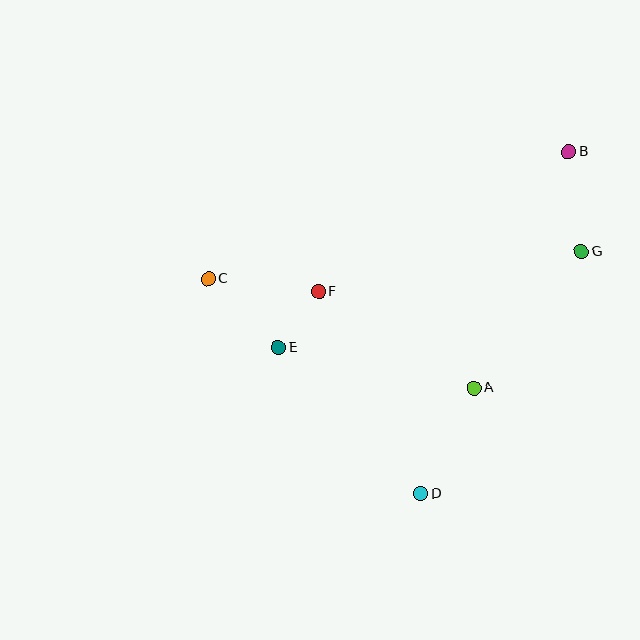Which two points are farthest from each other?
Points B and C are farthest from each other.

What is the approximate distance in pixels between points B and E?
The distance between B and E is approximately 350 pixels.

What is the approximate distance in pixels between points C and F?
The distance between C and F is approximately 111 pixels.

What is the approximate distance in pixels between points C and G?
The distance between C and G is approximately 374 pixels.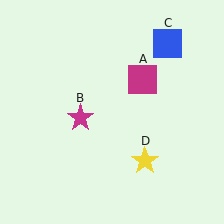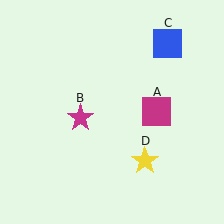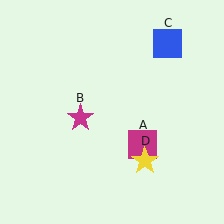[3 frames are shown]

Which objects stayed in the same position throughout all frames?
Magenta star (object B) and blue square (object C) and yellow star (object D) remained stationary.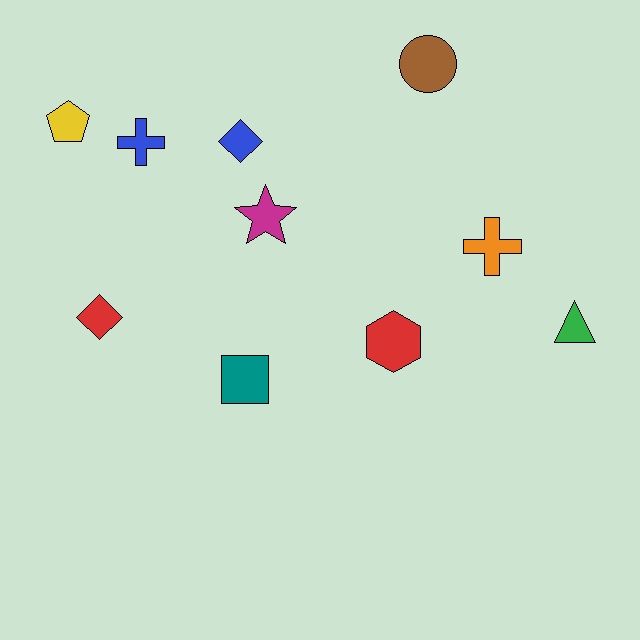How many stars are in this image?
There is 1 star.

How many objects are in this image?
There are 10 objects.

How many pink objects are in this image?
There are no pink objects.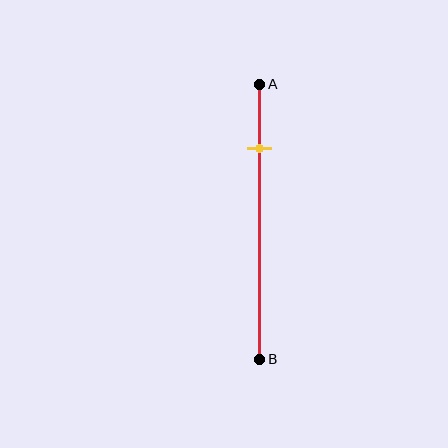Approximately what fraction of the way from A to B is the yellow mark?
The yellow mark is approximately 25% of the way from A to B.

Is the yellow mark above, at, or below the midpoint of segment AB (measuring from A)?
The yellow mark is above the midpoint of segment AB.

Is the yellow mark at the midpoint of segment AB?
No, the mark is at about 25% from A, not at the 50% midpoint.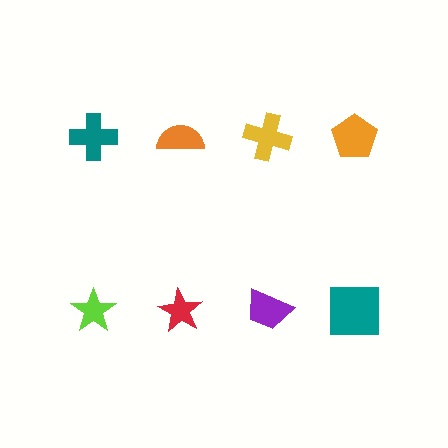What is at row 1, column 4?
An orange pentagon.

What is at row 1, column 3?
A yellow cross.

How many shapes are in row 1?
4 shapes.